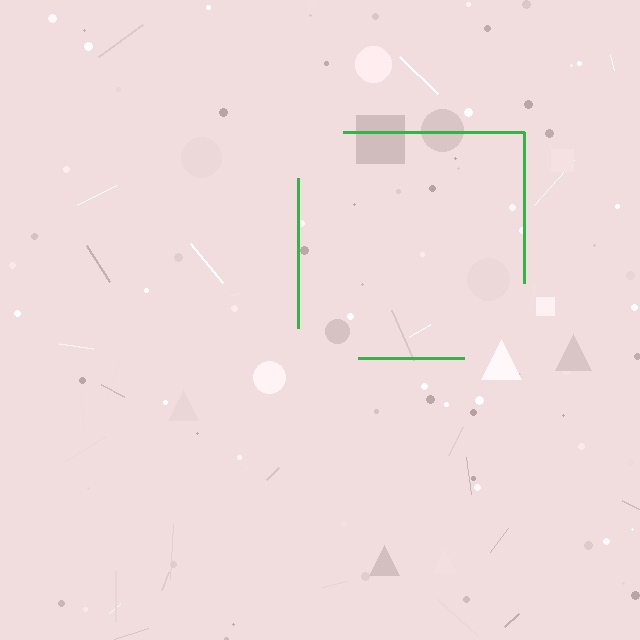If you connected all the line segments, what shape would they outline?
They would outline a square.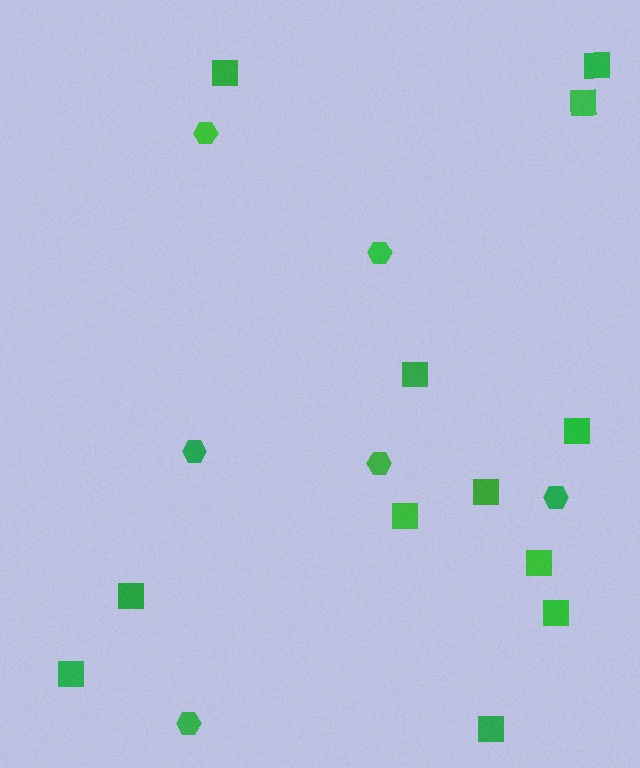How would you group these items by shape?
There are 2 groups: one group of hexagons (6) and one group of squares (12).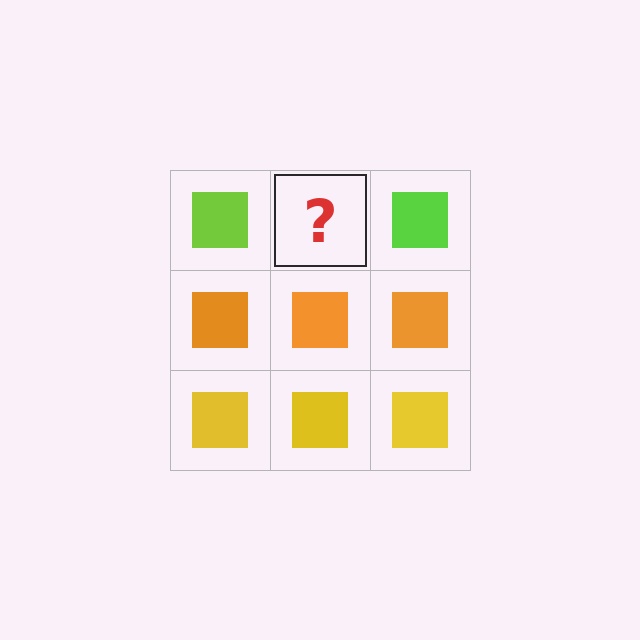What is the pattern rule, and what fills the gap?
The rule is that each row has a consistent color. The gap should be filled with a lime square.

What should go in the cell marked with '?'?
The missing cell should contain a lime square.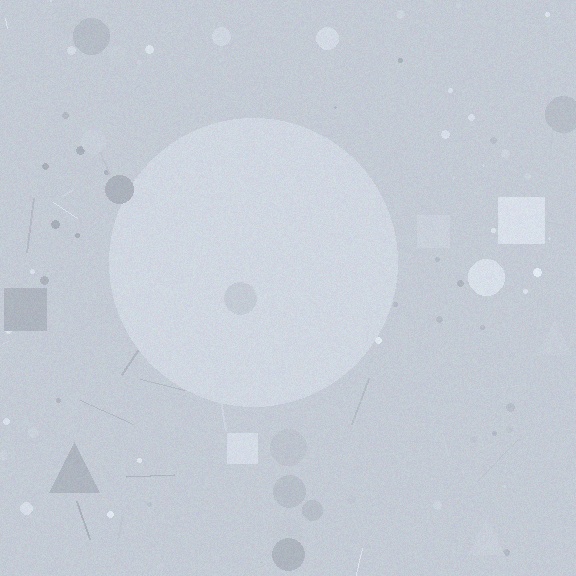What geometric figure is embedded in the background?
A circle is embedded in the background.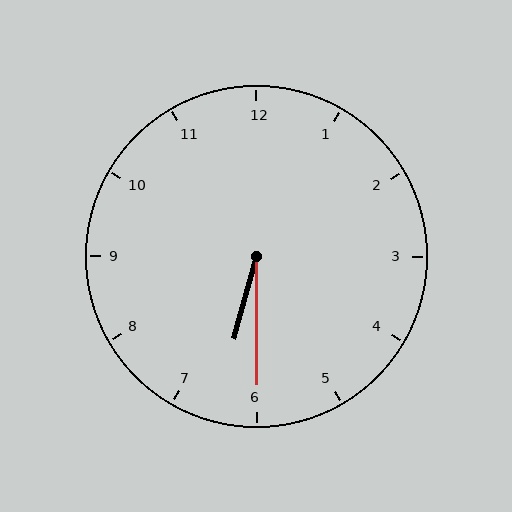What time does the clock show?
6:30.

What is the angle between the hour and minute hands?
Approximately 15 degrees.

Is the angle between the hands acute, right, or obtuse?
It is acute.